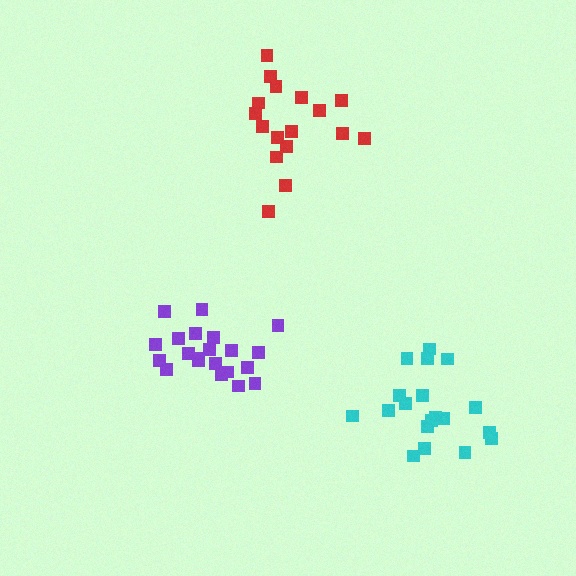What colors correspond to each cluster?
The clusters are colored: red, purple, cyan.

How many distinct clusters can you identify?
There are 3 distinct clusters.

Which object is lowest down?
The cyan cluster is bottommost.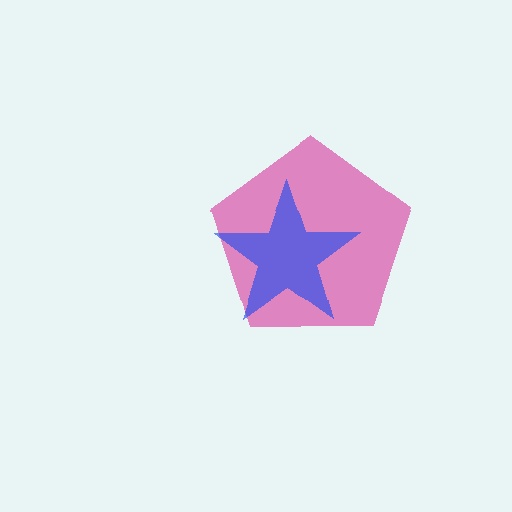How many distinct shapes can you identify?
There are 2 distinct shapes: a magenta pentagon, a blue star.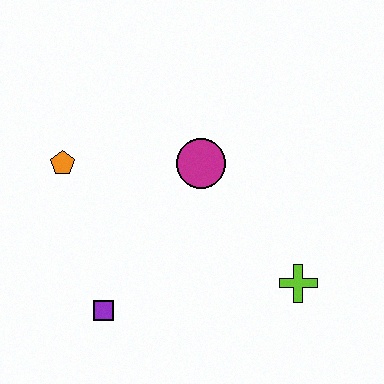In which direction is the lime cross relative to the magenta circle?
The lime cross is below the magenta circle.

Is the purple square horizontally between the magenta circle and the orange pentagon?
Yes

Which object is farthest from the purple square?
The lime cross is farthest from the purple square.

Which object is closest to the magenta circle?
The orange pentagon is closest to the magenta circle.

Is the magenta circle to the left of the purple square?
No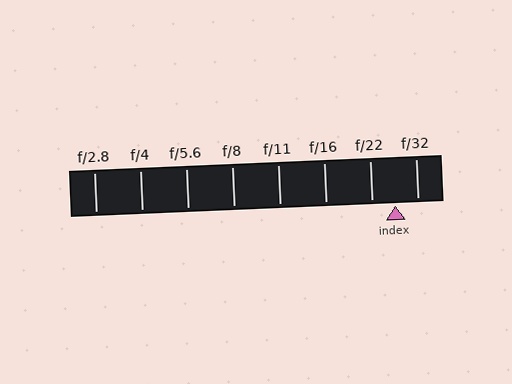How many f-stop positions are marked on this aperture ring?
There are 8 f-stop positions marked.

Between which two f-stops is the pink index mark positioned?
The index mark is between f/22 and f/32.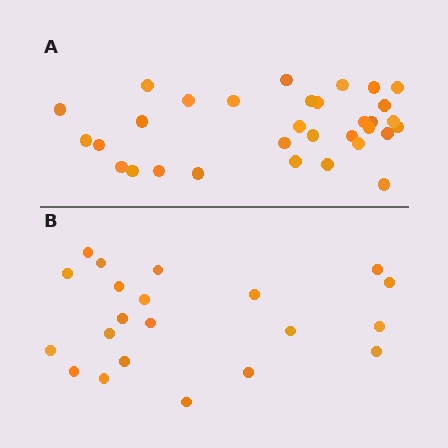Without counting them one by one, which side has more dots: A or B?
Region A (the top region) has more dots.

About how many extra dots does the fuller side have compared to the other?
Region A has roughly 12 or so more dots than region B.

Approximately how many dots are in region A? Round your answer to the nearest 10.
About 30 dots. (The exact count is 32, which rounds to 30.)